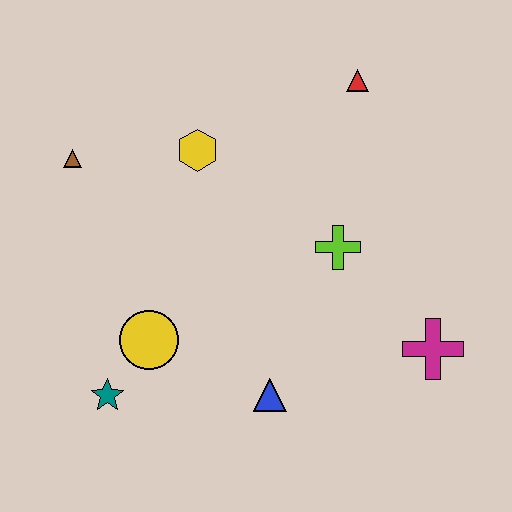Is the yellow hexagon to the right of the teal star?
Yes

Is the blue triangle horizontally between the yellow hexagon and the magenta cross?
Yes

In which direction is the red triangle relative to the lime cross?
The red triangle is above the lime cross.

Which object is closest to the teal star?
The yellow circle is closest to the teal star.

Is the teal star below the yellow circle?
Yes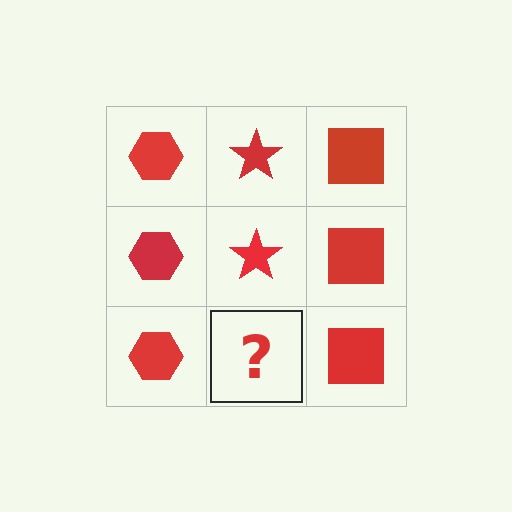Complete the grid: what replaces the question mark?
The question mark should be replaced with a red star.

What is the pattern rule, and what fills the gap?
The rule is that each column has a consistent shape. The gap should be filled with a red star.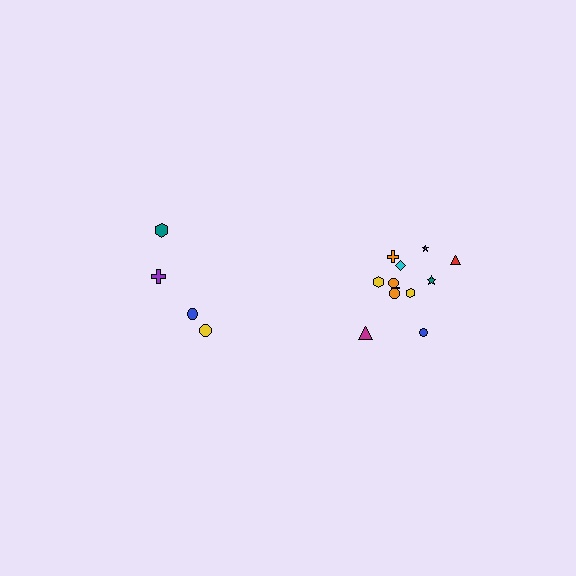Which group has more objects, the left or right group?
The right group.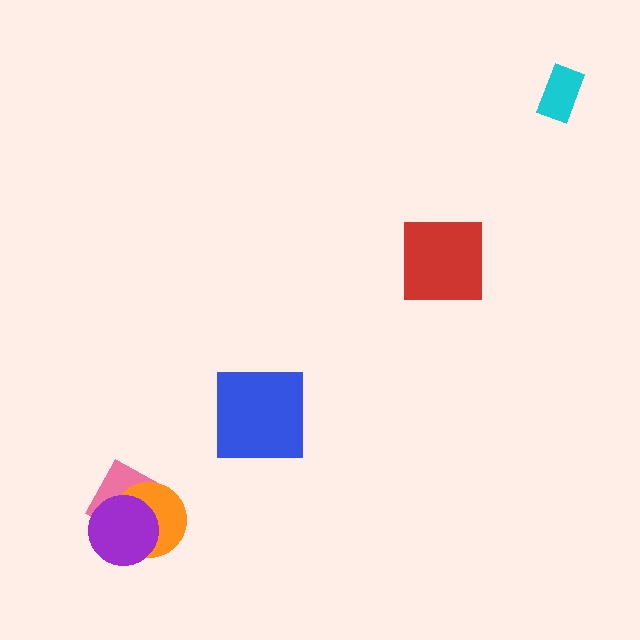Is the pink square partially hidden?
Yes, it is partially covered by another shape.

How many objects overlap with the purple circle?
2 objects overlap with the purple circle.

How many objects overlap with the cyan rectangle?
0 objects overlap with the cyan rectangle.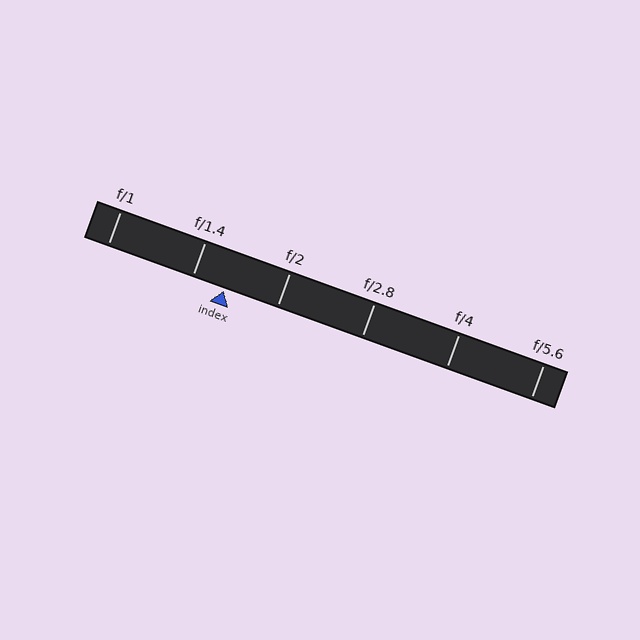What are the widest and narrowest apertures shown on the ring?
The widest aperture shown is f/1 and the narrowest is f/5.6.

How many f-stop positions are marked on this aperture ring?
There are 6 f-stop positions marked.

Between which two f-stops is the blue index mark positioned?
The index mark is between f/1.4 and f/2.